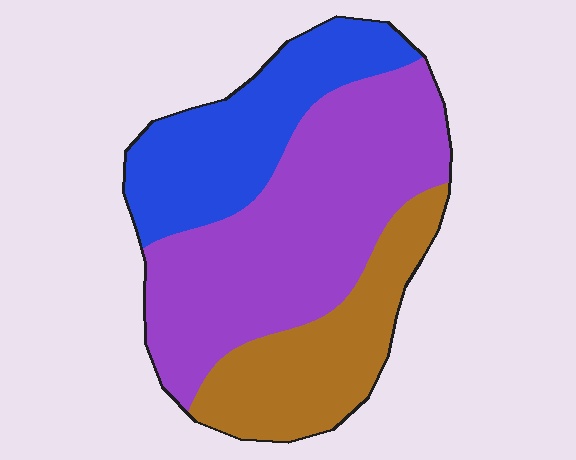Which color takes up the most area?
Purple, at roughly 50%.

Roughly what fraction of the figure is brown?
Brown takes up about one quarter (1/4) of the figure.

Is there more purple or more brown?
Purple.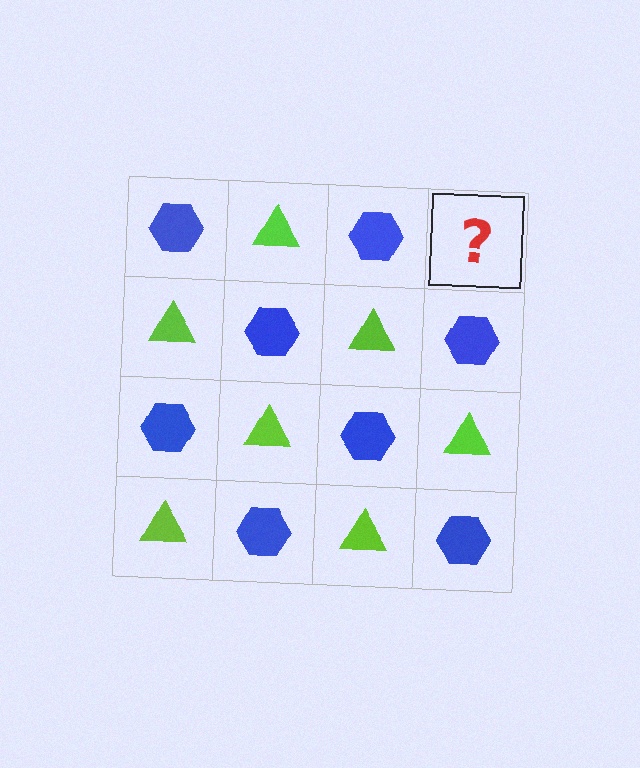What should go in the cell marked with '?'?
The missing cell should contain a lime triangle.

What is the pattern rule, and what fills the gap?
The rule is that it alternates blue hexagon and lime triangle in a checkerboard pattern. The gap should be filled with a lime triangle.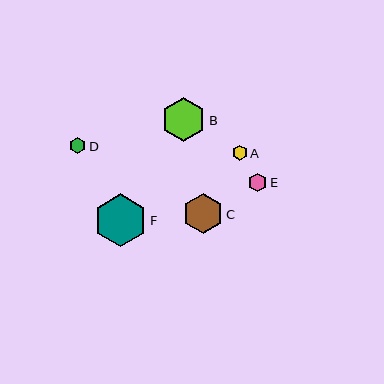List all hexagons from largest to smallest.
From largest to smallest: F, B, C, E, D, A.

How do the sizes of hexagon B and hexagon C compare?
Hexagon B and hexagon C are approximately the same size.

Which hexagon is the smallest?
Hexagon A is the smallest with a size of approximately 15 pixels.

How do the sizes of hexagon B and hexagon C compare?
Hexagon B and hexagon C are approximately the same size.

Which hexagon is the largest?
Hexagon F is the largest with a size of approximately 53 pixels.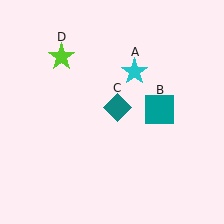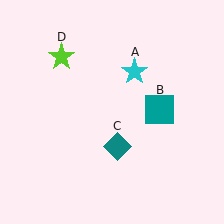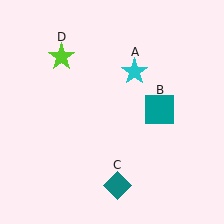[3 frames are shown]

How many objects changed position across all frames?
1 object changed position: teal diamond (object C).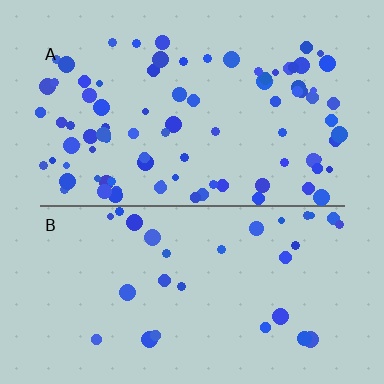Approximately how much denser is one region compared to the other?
Approximately 2.9× — region A over region B.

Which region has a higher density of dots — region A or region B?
A (the top).